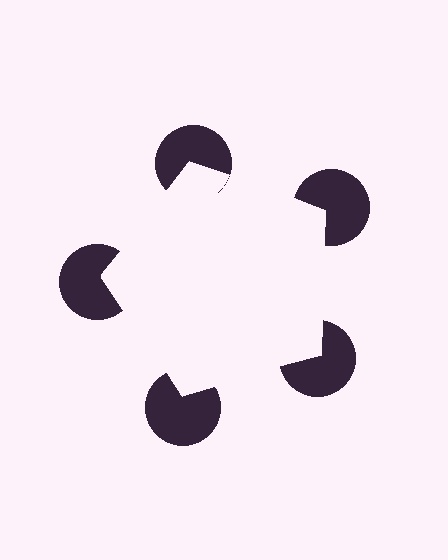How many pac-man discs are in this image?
There are 5 — one at each vertex of the illusory pentagon.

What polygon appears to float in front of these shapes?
An illusory pentagon — its edges are inferred from the aligned wedge cuts in the pac-man discs, not physically drawn.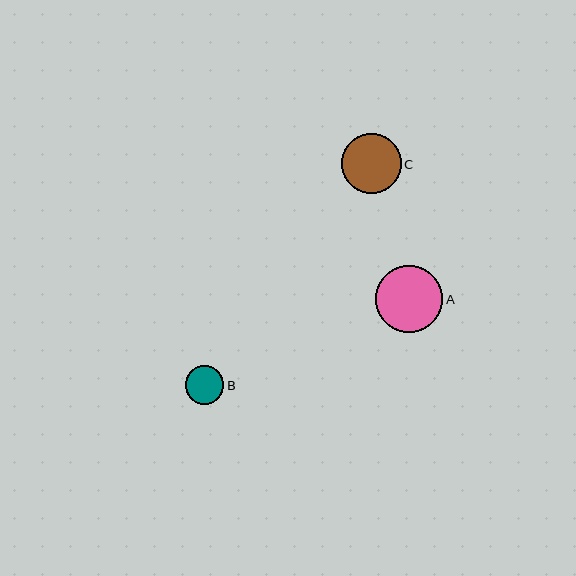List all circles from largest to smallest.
From largest to smallest: A, C, B.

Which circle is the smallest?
Circle B is the smallest with a size of approximately 39 pixels.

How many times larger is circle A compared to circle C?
Circle A is approximately 1.1 times the size of circle C.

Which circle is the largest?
Circle A is the largest with a size of approximately 67 pixels.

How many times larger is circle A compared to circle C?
Circle A is approximately 1.1 times the size of circle C.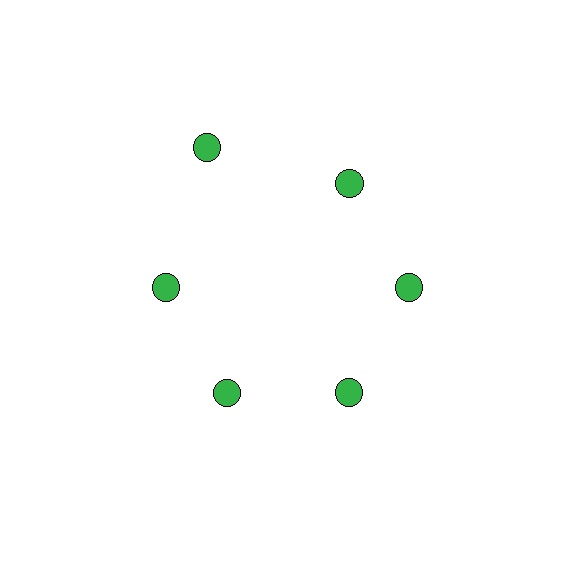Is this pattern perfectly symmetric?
No. The 6 green circles are arranged in a ring, but one element near the 11 o'clock position is pushed outward from the center, breaking the 6-fold rotational symmetry.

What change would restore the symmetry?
The symmetry would be restored by moving it inward, back onto the ring so that all 6 circles sit at equal angles and equal distance from the center.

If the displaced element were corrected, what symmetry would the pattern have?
It would have 6-fold rotational symmetry — the pattern would map onto itself every 60 degrees.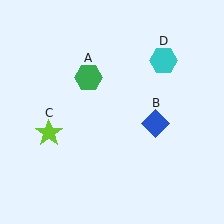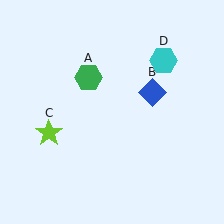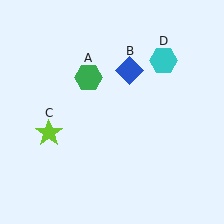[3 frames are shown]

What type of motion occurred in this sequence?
The blue diamond (object B) rotated counterclockwise around the center of the scene.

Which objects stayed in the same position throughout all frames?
Green hexagon (object A) and lime star (object C) and cyan hexagon (object D) remained stationary.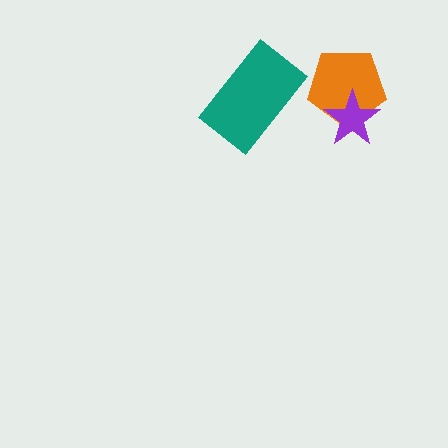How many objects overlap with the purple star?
1 object overlaps with the purple star.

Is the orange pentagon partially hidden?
Yes, it is partially covered by another shape.